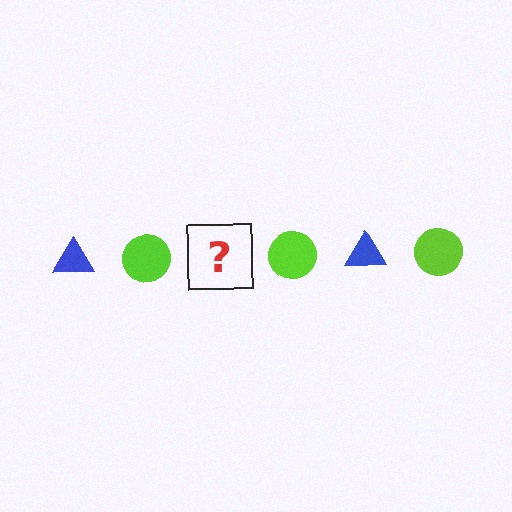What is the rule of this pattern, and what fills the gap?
The rule is that the pattern alternates between blue triangle and lime circle. The gap should be filled with a blue triangle.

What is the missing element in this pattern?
The missing element is a blue triangle.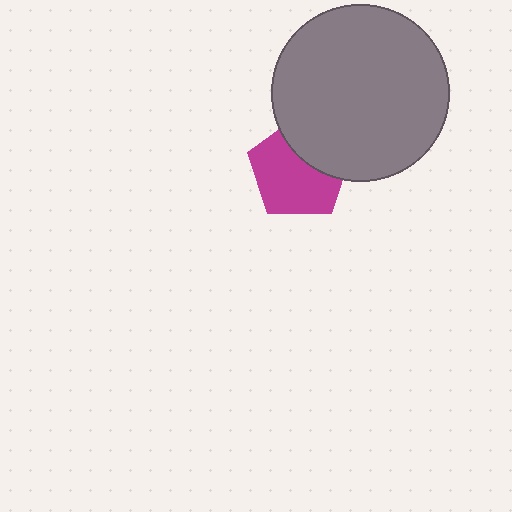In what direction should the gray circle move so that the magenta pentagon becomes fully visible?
The gray circle should move toward the upper-right. That is the shortest direction to clear the overlap and leave the magenta pentagon fully visible.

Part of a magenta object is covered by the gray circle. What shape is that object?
It is a pentagon.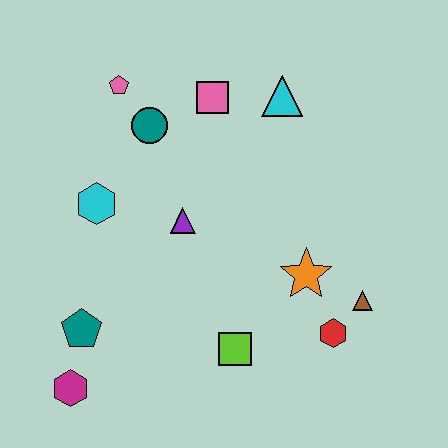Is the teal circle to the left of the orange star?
Yes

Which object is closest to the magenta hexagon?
The teal pentagon is closest to the magenta hexagon.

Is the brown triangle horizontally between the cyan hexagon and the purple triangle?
No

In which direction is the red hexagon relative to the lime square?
The red hexagon is to the right of the lime square.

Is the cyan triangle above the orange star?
Yes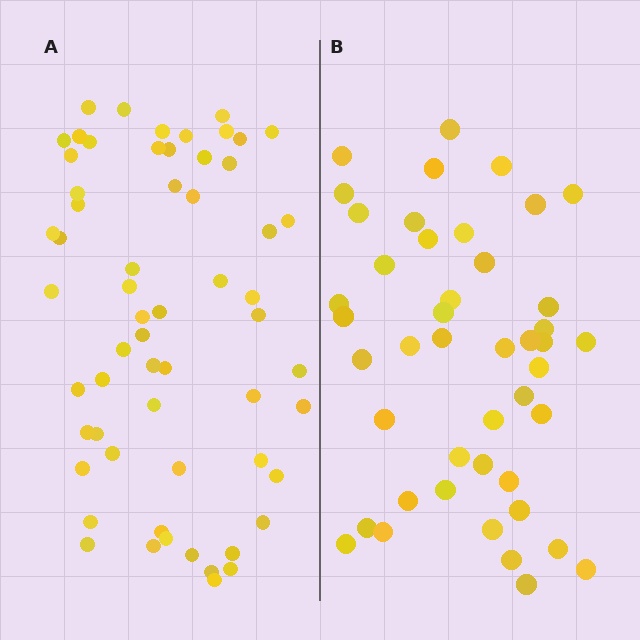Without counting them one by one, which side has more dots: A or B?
Region A (the left region) has more dots.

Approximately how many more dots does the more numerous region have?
Region A has approximately 15 more dots than region B.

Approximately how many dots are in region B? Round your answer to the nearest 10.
About 40 dots. (The exact count is 45, which rounds to 40.)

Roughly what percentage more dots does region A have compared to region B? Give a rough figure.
About 35% more.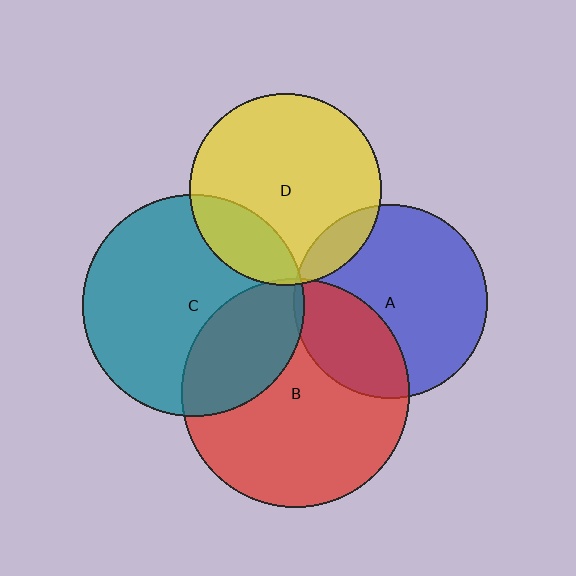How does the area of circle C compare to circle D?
Approximately 1.3 times.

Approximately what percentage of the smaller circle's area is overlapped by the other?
Approximately 5%.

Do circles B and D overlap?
Yes.